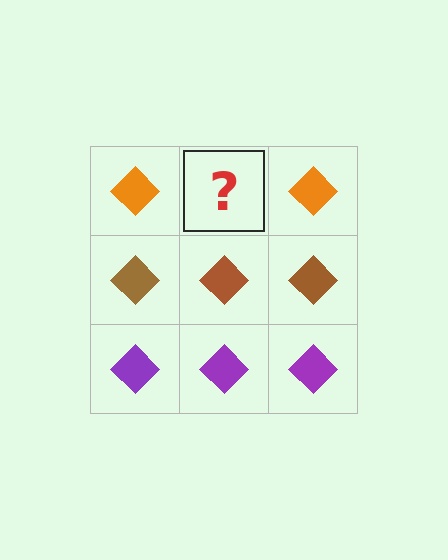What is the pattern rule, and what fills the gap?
The rule is that each row has a consistent color. The gap should be filled with an orange diamond.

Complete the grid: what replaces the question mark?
The question mark should be replaced with an orange diamond.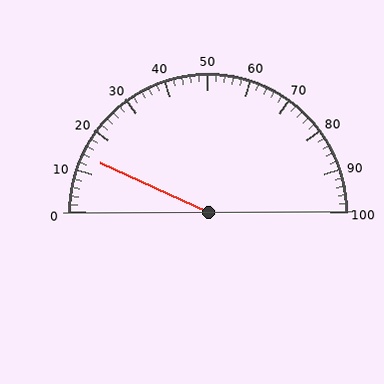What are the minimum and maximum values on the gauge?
The gauge ranges from 0 to 100.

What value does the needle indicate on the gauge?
The needle indicates approximately 14.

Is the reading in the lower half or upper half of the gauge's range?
The reading is in the lower half of the range (0 to 100).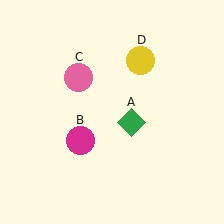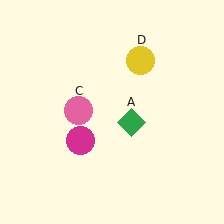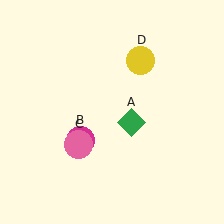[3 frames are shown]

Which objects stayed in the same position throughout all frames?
Green diamond (object A) and magenta circle (object B) and yellow circle (object D) remained stationary.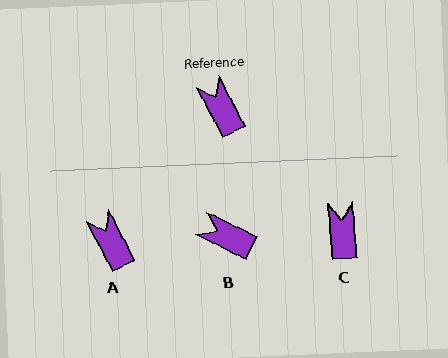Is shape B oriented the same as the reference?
No, it is off by about 37 degrees.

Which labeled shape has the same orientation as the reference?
A.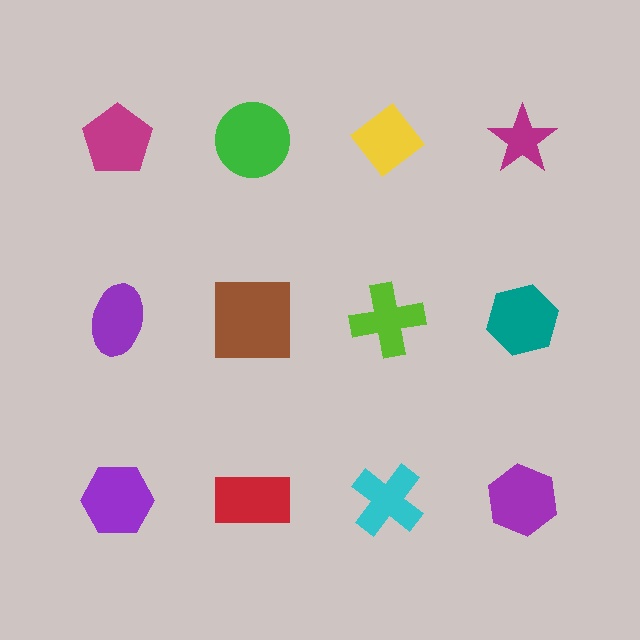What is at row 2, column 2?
A brown square.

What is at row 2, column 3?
A lime cross.